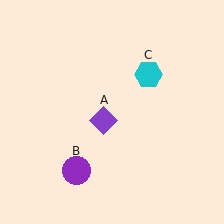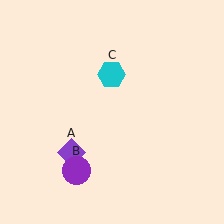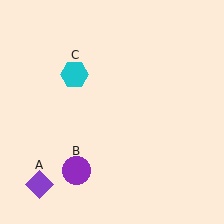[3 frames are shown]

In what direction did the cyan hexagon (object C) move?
The cyan hexagon (object C) moved left.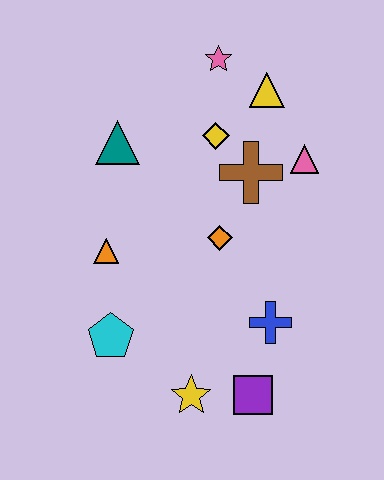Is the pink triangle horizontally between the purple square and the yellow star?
No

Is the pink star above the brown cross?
Yes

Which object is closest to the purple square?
The yellow star is closest to the purple square.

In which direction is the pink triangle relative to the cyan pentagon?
The pink triangle is to the right of the cyan pentagon.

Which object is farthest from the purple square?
The pink star is farthest from the purple square.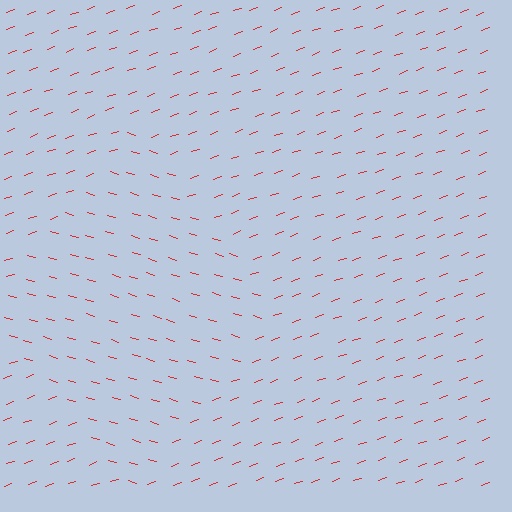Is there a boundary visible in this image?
Yes, there is a texture boundary formed by a change in line orientation.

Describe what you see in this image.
The image is filled with small red line segments. A diamond region in the image has lines oriented differently from the surrounding lines, creating a visible texture boundary.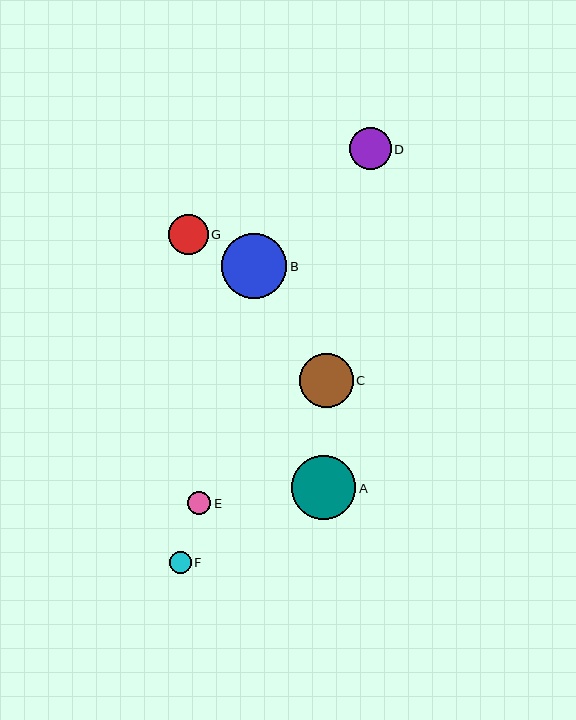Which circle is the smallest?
Circle F is the smallest with a size of approximately 22 pixels.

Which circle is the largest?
Circle B is the largest with a size of approximately 66 pixels.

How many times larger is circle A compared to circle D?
Circle A is approximately 1.6 times the size of circle D.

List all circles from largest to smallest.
From largest to smallest: B, A, C, D, G, E, F.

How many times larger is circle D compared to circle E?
Circle D is approximately 1.8 times the size of circle E.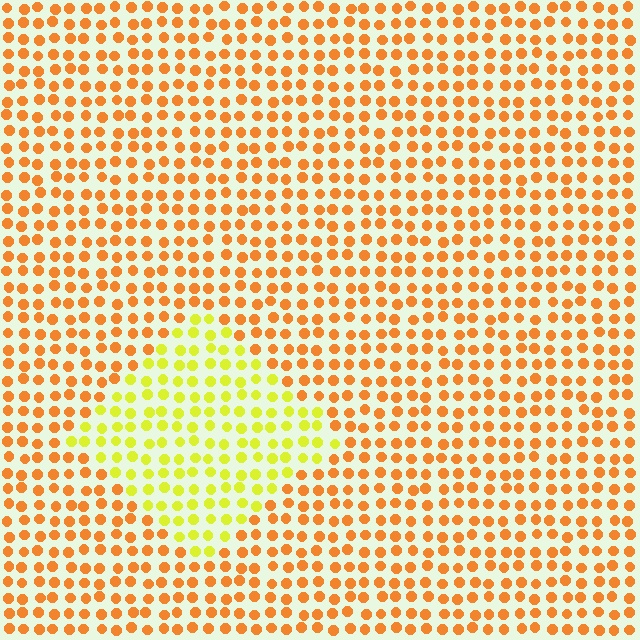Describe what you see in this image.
The image is filled with small orange elements in a uniform arrangement. A diamond-shaped region is visible where the elements are tinted to a slightly different hue, forming a subtle color boundary.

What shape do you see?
I see a diamond.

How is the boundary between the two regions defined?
The boundary is defined purely by a slight shift in hue (about 40 degrees). Spacing, size, and orientation are identical on both sides.